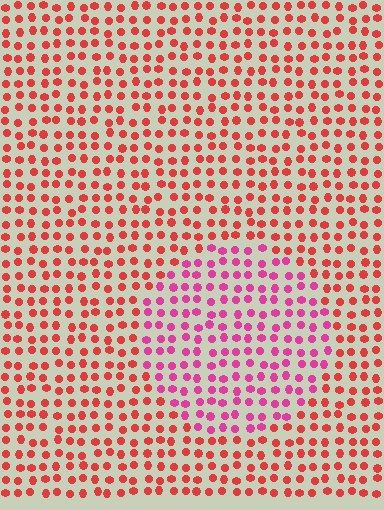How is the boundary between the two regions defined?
The boundary is defined purely by a slight shift in hue (about 37 degrees). Spacing, size, and orientation are identical on both sides.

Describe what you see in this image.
The image is filled with small red elements in a uniform arrangement. A circle-shaped region is visible where the elements are tinted to a slightly different hue, forming a subtle color boundary.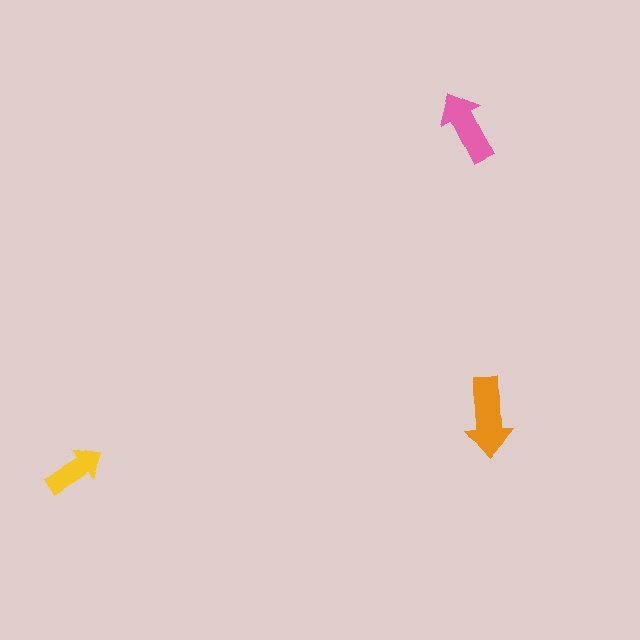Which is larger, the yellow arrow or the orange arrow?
The orange one.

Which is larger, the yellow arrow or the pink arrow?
The pink one.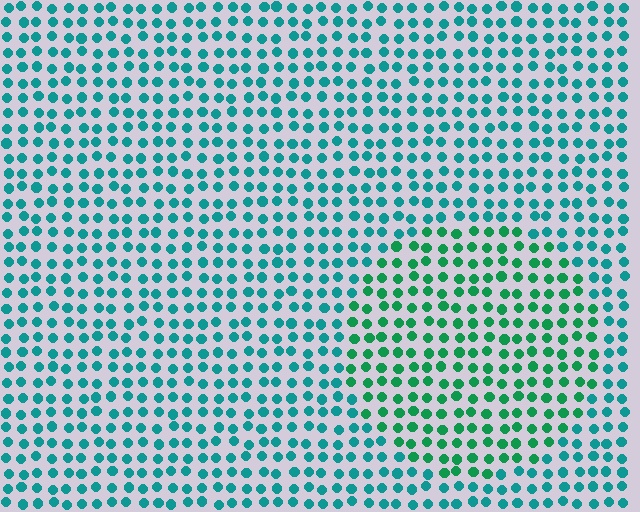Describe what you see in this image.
The image is filled with small teal elements in a uniform arrangement. A circle-shaped region is visible where the elements are tinted to a slightly different hue, forming a subtle color boundary.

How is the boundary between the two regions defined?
The boundary is defined purely by a slight shift in hue (about 31 degrees). Spacing, size, and orientation are identical on both sides.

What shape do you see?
I see a circle.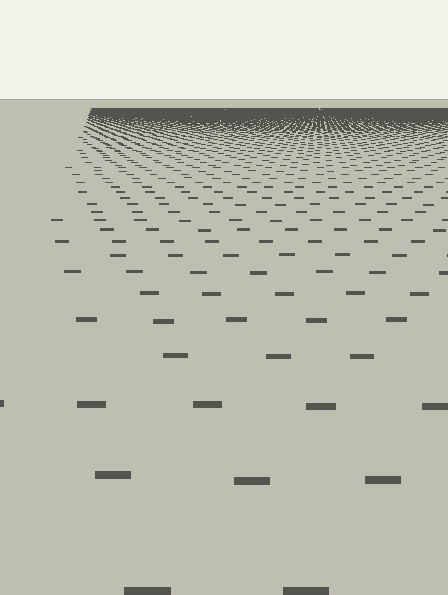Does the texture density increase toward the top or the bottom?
Density increases toward the top.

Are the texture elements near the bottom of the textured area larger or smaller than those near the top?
Larger. Near the bottom, elements are closer to the viewer and appear at a bigger on-screen size.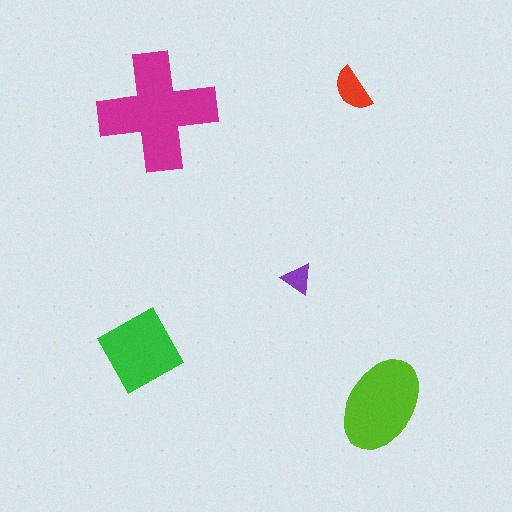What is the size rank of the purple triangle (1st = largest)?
5th.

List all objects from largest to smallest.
The magenta cross, the lime ellipse, the green diamond, the red semicircle, the purple triangle.